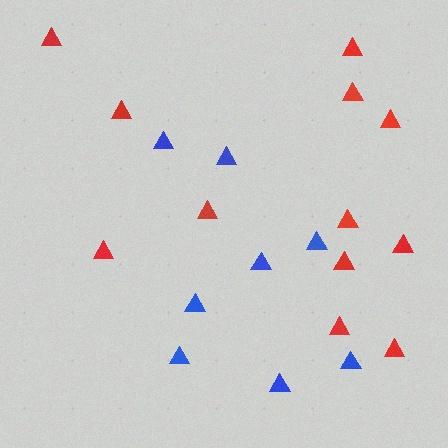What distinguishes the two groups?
There are 2 groups: one group of blue triangles (8) and one group of red triangles (12).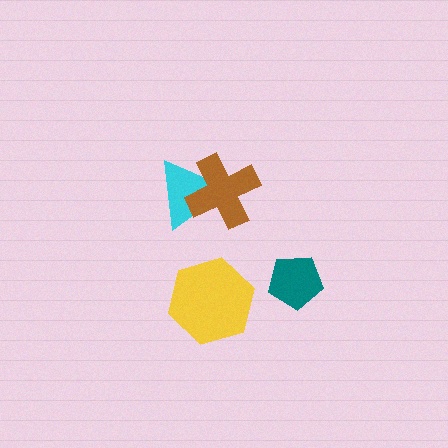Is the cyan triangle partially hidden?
Yes, it is partially covered by another shape.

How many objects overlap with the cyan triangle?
1 object overlaps with the cyan triangle.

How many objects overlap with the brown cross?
1 object overlaps with the brown cross.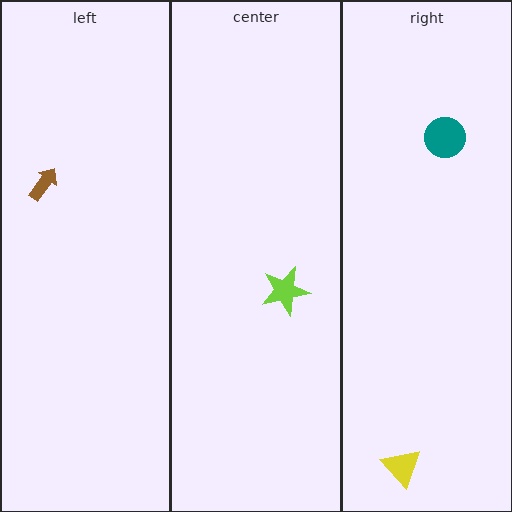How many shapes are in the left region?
1.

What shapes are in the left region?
The brown arrow.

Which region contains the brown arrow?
The left region.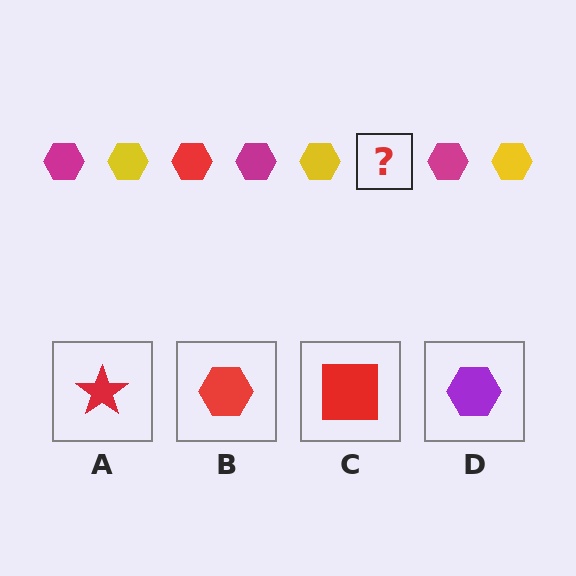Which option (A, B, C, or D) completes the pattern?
B.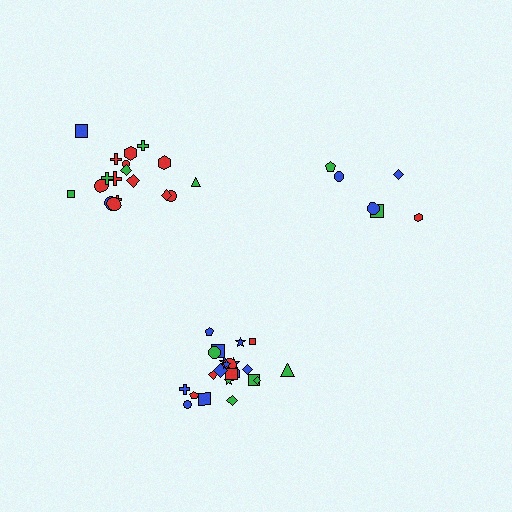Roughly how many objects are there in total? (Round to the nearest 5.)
Roughly 50 objects in total.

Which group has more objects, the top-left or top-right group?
The top-left group.